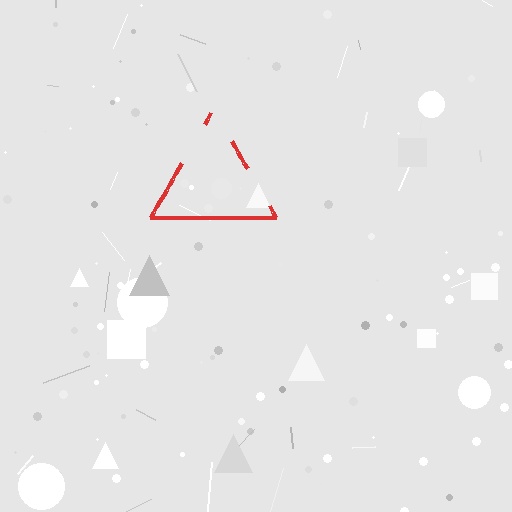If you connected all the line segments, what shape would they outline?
They would outline a triangle.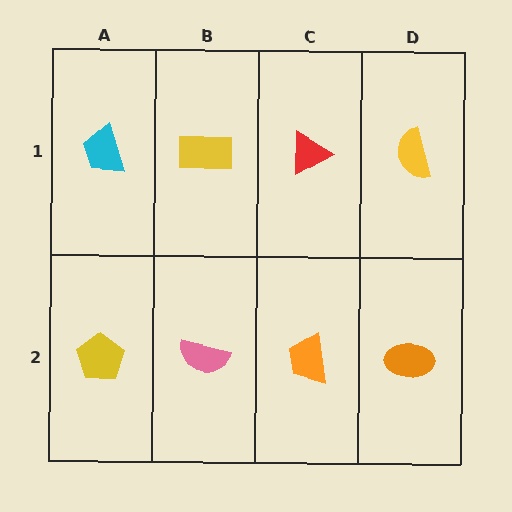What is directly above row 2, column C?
A red triangle.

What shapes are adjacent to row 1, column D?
An orange ellipse (row 2, column D), a red triangle (row 1, column C).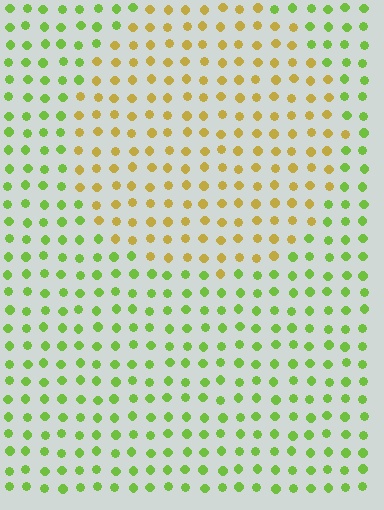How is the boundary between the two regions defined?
The boundary is defined purely by a slight shift in hue (about 48 degrees). Spacing, size, and orientation are identical on both sides.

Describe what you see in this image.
The image is filled with small lime elements in a uniform arrangement. A circle-shaped region is visible where the elements are tinted to a slightly different hue, forming a subtle color boundary.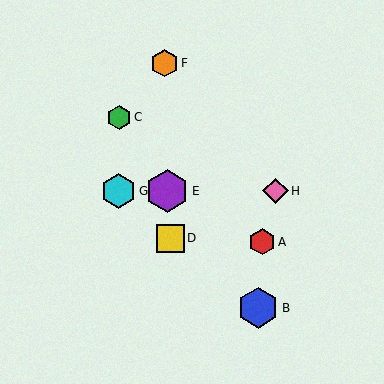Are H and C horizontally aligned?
No, H is at y≈191 and C is at y≈117.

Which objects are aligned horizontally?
Objects E, G, H are aligned horizontally.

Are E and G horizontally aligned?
Yes, both are at y≈191.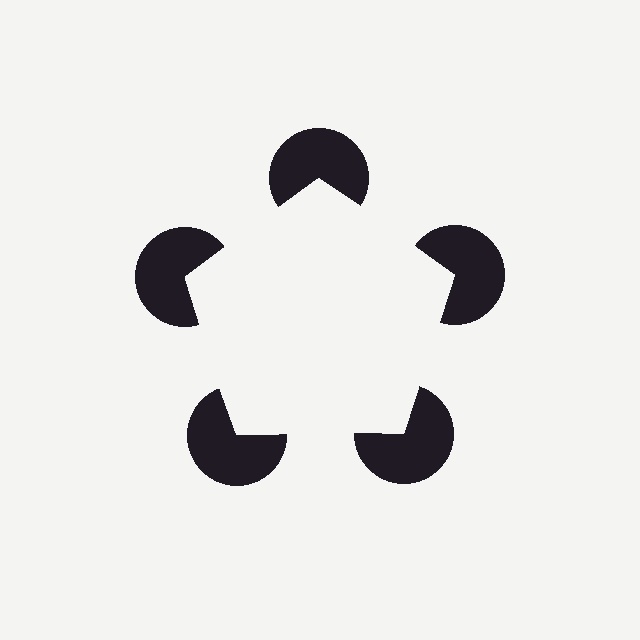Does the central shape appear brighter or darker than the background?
It typically appears slightly brighter than the background, even though no actual brightness change is drawn.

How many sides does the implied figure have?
5 sides.